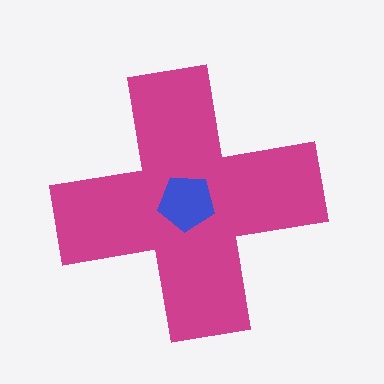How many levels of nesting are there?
2.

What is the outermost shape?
The magenta cross.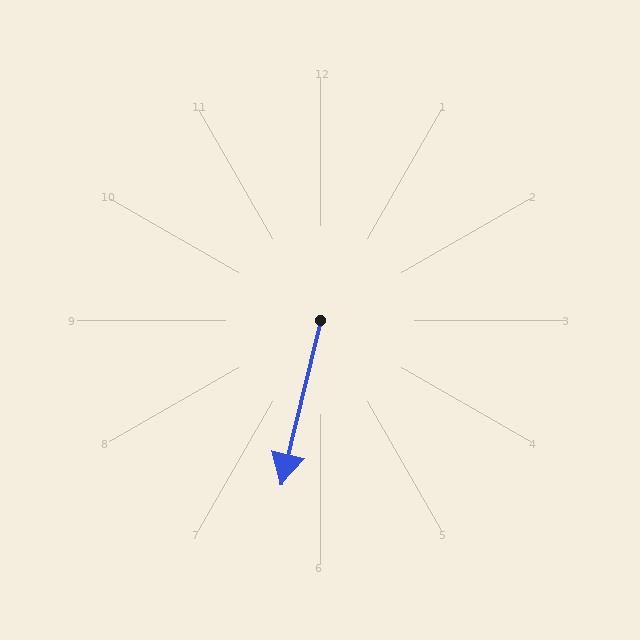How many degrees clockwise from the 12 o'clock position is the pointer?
Approximately 193 degrees.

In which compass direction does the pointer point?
South.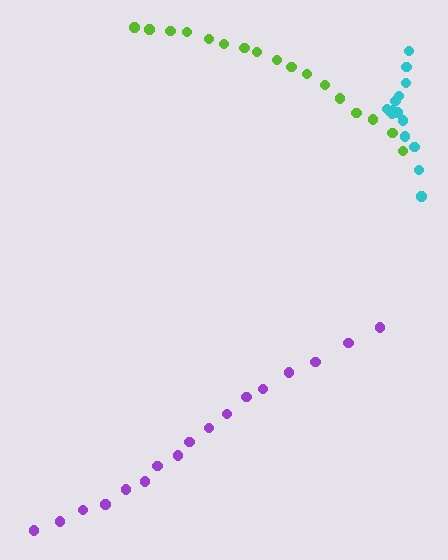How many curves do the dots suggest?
There are 3 distinct paths.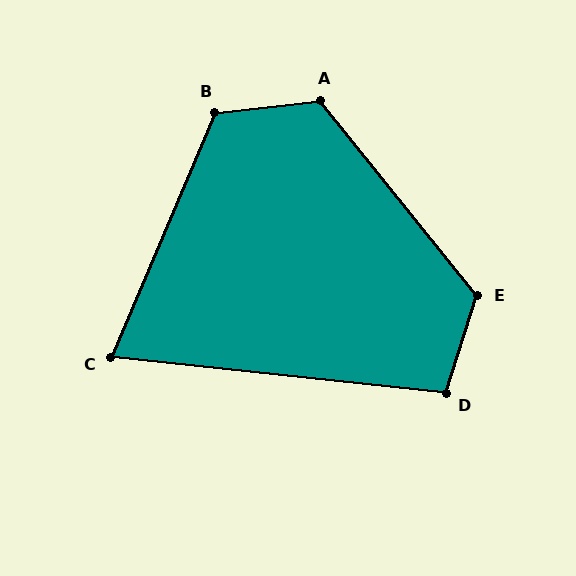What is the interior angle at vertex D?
Approximately 102 degrees (obtuse).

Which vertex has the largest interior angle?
E, at approximately 123 degrees.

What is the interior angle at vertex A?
Approximately 123 degrees (obtuse).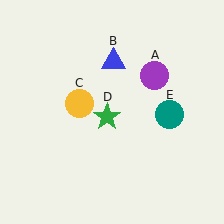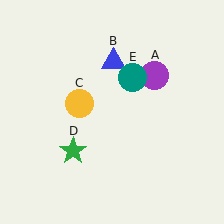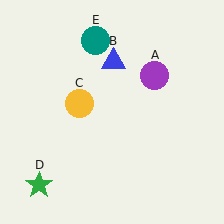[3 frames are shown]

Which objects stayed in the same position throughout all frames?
Purple circle (object A) and blue triangle (object B) and yellow circle (object C) remained stationary.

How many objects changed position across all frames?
2 objects changed position: green star (object D), teal circle (object E).